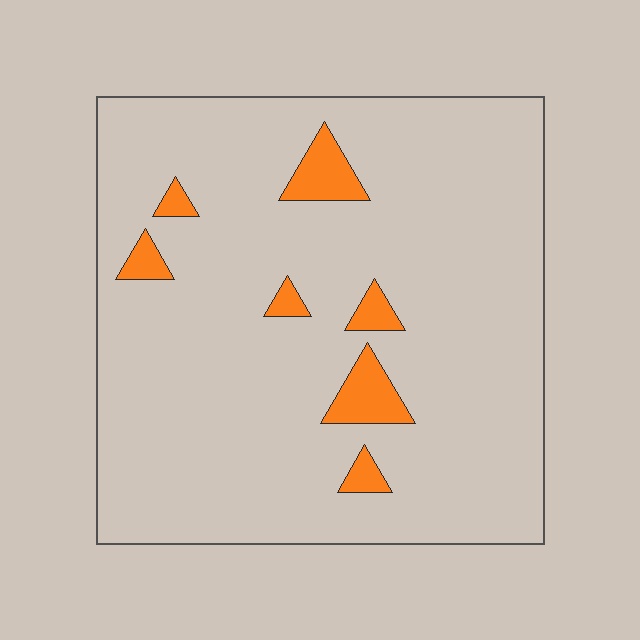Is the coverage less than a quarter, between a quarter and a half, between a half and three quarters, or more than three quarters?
Less than a quarter.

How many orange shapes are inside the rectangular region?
7.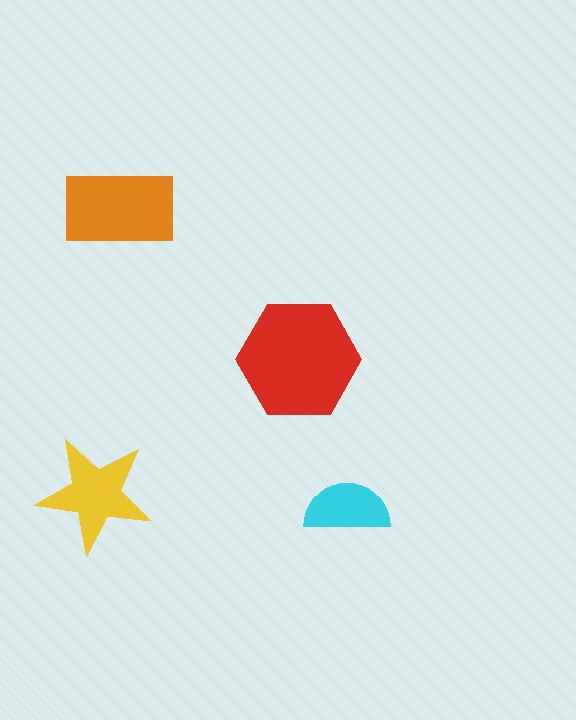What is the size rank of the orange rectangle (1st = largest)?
2nd.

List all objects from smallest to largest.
The cyan semicircle, the yellow star, the orange rectangle, the red hexagon.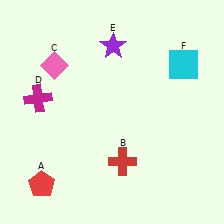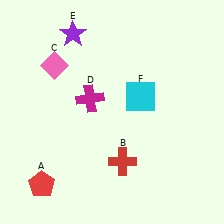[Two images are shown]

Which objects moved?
The objects that moved are: the magenta cross (D), the purple star (E), the cyan square (F).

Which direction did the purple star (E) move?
The purple star (E) moved left.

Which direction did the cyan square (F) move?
The cyan square (F) moved left.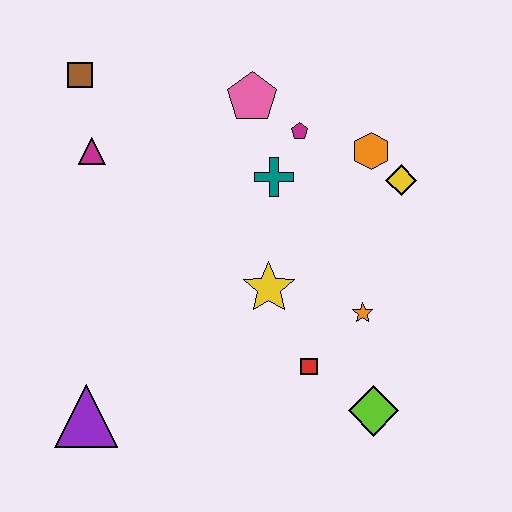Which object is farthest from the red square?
The brown square is farthest from the red square.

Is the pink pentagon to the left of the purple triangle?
No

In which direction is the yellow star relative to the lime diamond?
The yellow star is above the lime diamond.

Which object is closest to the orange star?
The red square is closest to the orange star.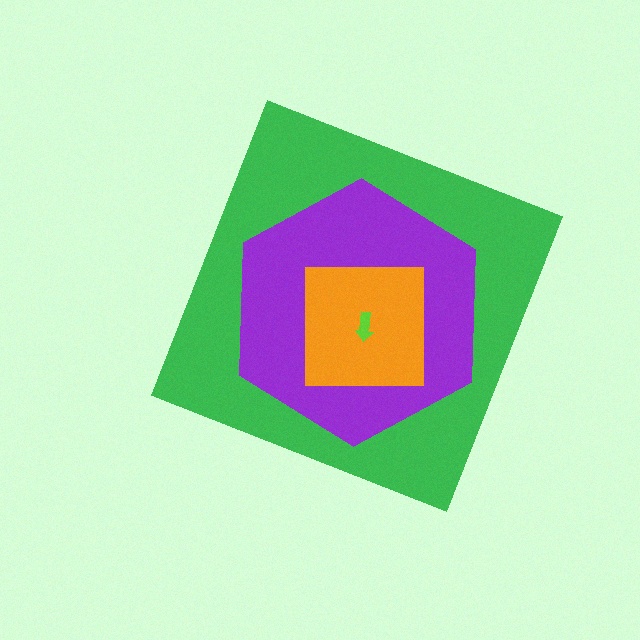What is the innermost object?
The lime arrow.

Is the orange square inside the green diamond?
Yes.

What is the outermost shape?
The green diamond.